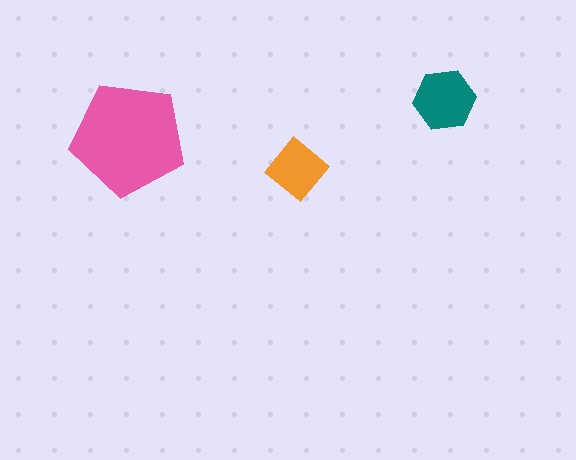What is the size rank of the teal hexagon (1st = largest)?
2nd.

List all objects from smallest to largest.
The orange diamond, the teal hexagon, the pink pentagon.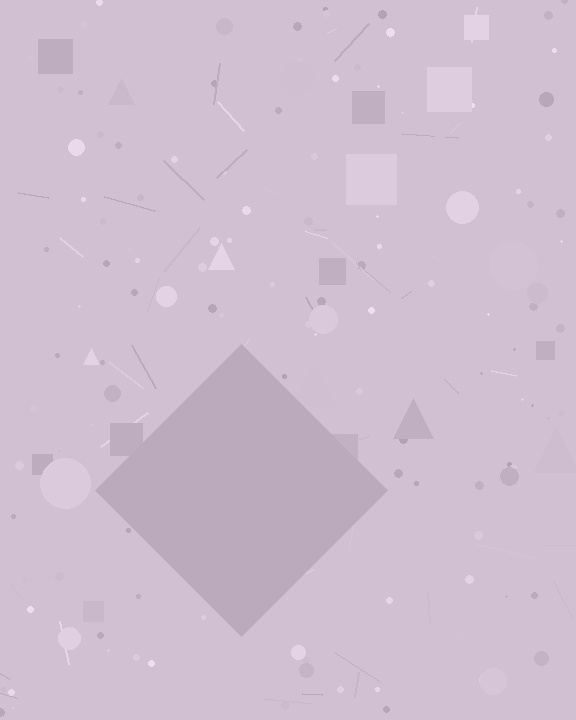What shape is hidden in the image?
A diamond is hidden in the image.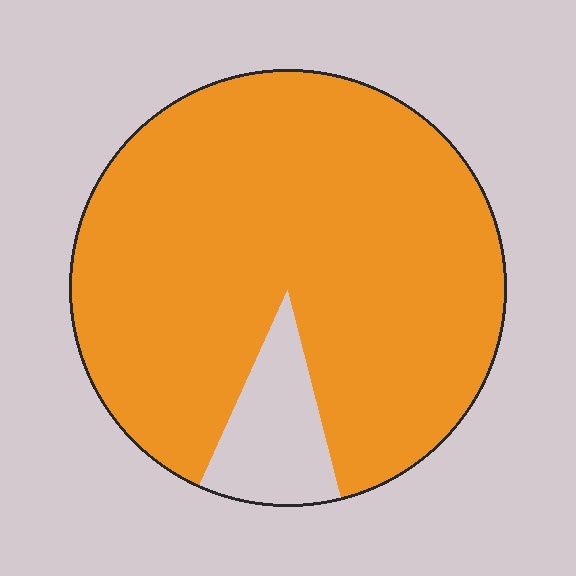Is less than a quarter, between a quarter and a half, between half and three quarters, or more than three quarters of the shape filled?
More than three quarters.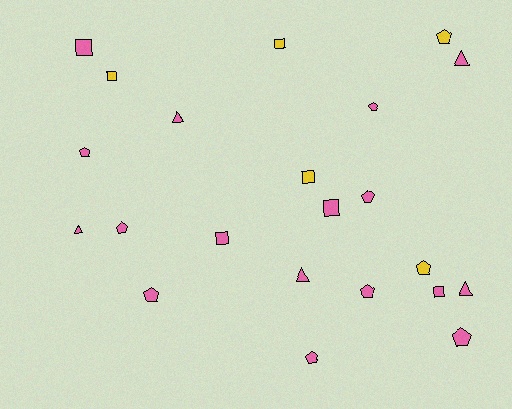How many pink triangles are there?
There are 5 pink triangles.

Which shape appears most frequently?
Pentagon, with 10 objects.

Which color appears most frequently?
Pink, with 17 objects.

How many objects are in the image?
There are 22 objects.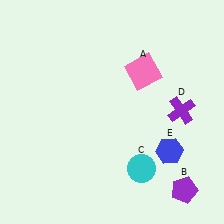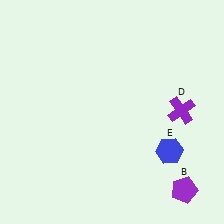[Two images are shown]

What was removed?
The pink square (A), the cyan circle (C) were removed in Image 2.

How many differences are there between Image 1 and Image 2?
There are 2 differences between the two images.